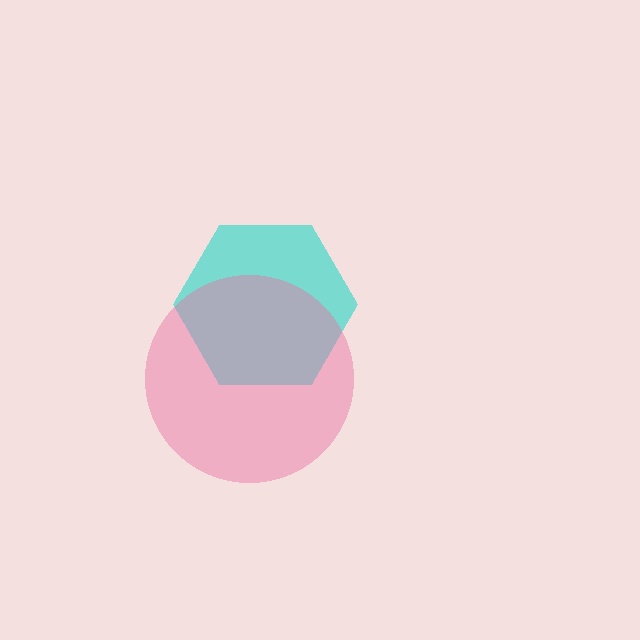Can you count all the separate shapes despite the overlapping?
Yes, there are 2 separate shapes.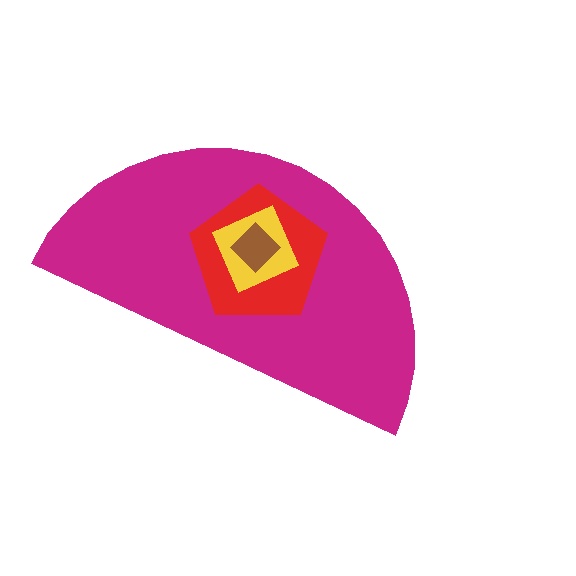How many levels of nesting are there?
4.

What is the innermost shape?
The brown diamond.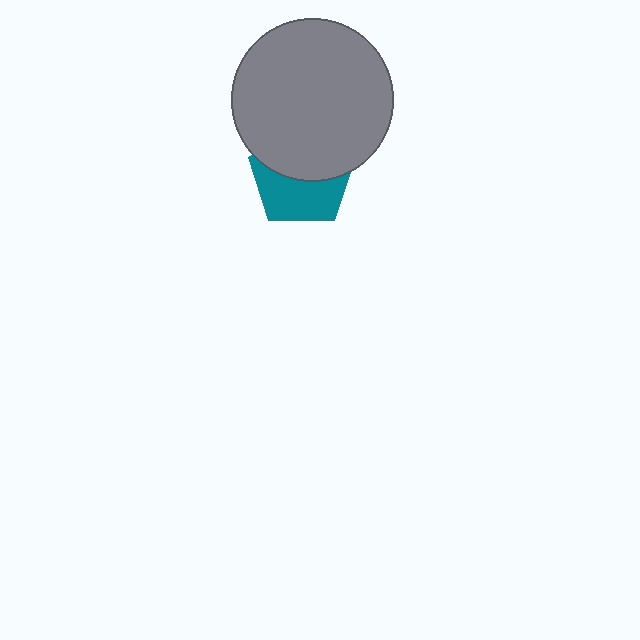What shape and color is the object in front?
The object in front is a gray circle.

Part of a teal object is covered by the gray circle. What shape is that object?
It is a pentagon.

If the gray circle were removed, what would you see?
You would see the complete teal pentagon.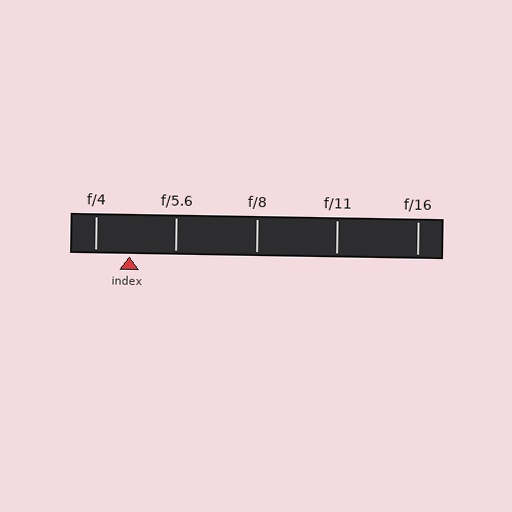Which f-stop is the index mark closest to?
The index mark is closest to f/4.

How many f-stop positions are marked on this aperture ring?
There are 5 f-stop positions marked.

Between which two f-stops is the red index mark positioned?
The index mark is between f/4 and f/5.6.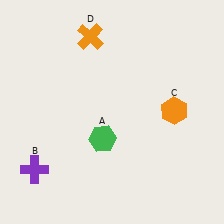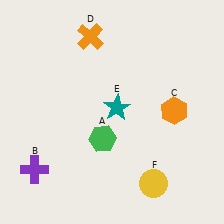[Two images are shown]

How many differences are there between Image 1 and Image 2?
There are 2 differences between the two images.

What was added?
A teal star (E), a yellow circle (F) were added in Image 2.